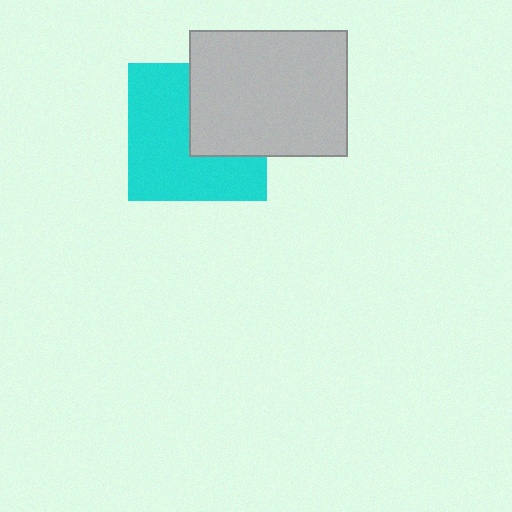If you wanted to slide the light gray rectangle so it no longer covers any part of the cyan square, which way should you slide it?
Slide it right — that is the most direct way to separate the two shapes.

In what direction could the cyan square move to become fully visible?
The cyan square could move left. That would shift it out from behind the light gray rectangle entirely.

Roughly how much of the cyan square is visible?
About half of it is visible (roughly 62%).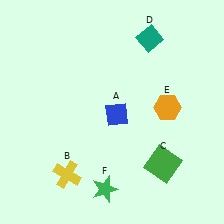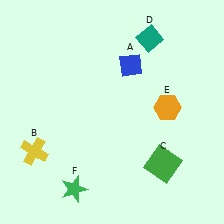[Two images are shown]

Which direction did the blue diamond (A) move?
The blue diamond (A) moved up.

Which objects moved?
The objects that moved are: the blue diamond (A), the yellow cross (B), the green star (F).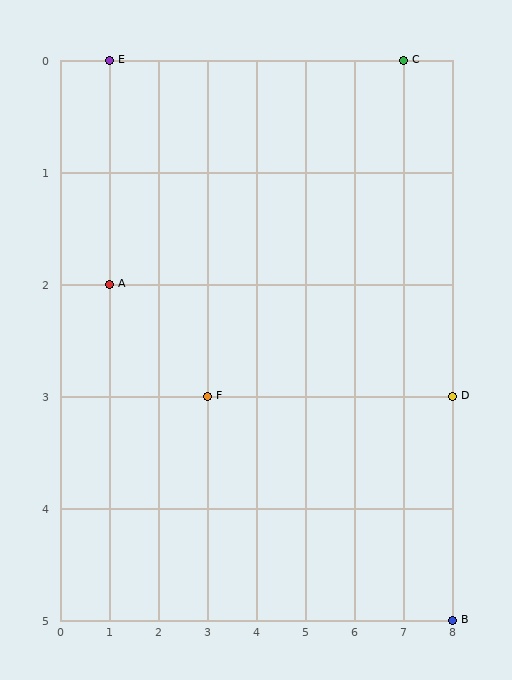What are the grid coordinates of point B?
Point B is at grid coordinates (8, 5).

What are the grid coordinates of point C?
Point C is at grid coordinates (7, 0).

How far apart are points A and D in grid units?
Points A and D are 7 columns and 1 row apart (about 7.1 grid units diagonally).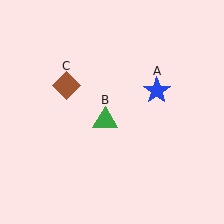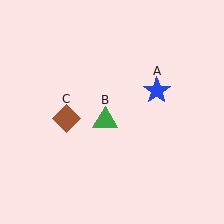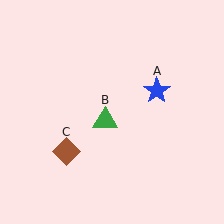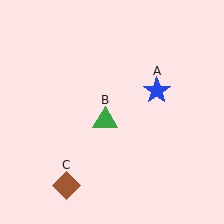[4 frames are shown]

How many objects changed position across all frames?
1 object changed position: brown diamond (object C).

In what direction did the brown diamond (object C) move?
The brown diamond (object C) moved down.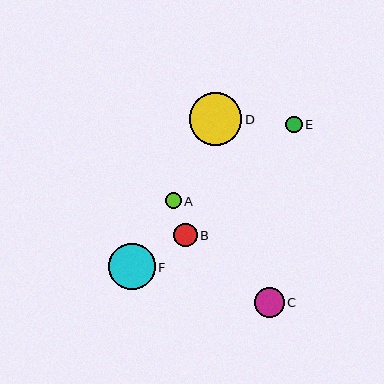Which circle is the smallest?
Circle A is the smallest with a size of approximately 16 pixels.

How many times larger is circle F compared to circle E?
Circle F is approximately 2.9 times the size of circle E.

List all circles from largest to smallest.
From largest to smallest: D, F, C, B, E, A.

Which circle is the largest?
Circle D is the largest with a size of approximately 52 pixels.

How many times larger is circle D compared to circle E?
Circle D is approximately 3.2 times the size of circle E.